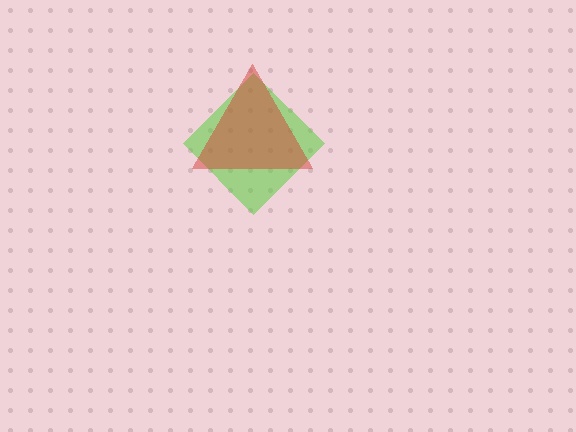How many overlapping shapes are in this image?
There are 2 overlapping shapes in the image.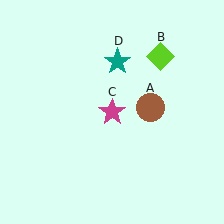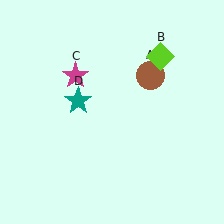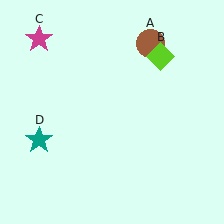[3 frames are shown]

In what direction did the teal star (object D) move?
The teal star (object D) moved down and to the left.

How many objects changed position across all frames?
3 objects changed position: brown circle (object A), magenta star (object C), teal star (object D).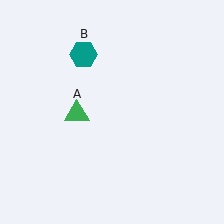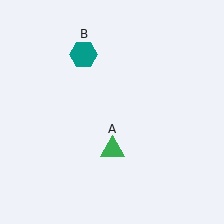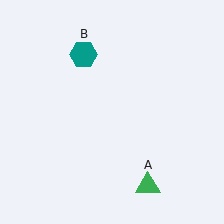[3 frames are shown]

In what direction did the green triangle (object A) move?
The green triangle (object A) moved down and to the right.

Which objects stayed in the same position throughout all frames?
Teal hexagon (object B) remained stationary.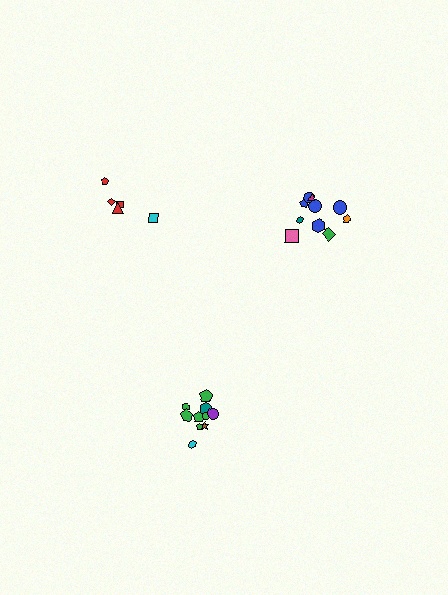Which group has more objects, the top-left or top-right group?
The top-right group.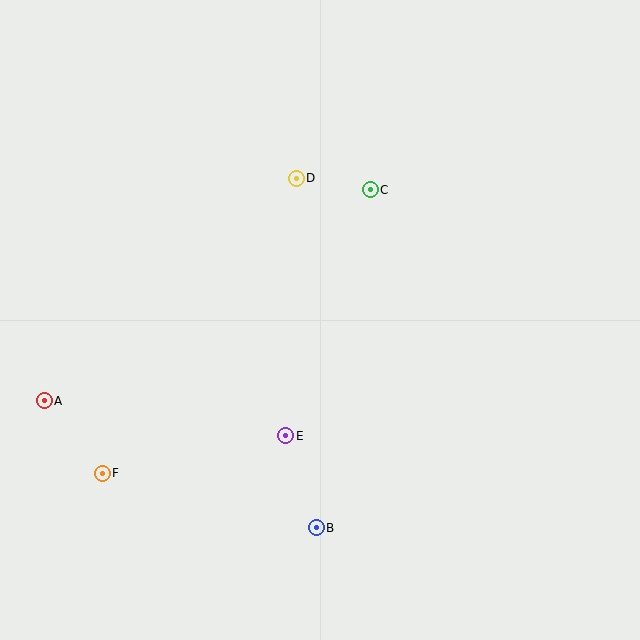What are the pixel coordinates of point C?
Point C is at (370, 190).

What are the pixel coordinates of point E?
Point E is at (286, 436).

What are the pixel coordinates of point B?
Point B is at (316, 528).